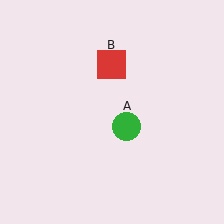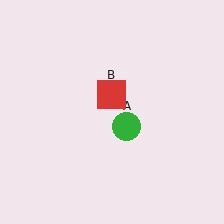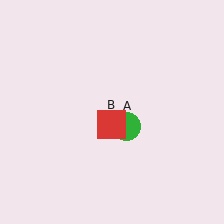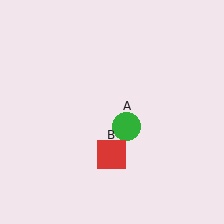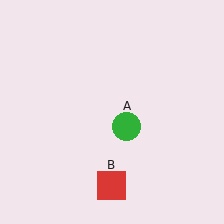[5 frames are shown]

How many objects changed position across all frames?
1 object changed position: red square (object B).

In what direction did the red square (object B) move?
The red square (object B) moved down.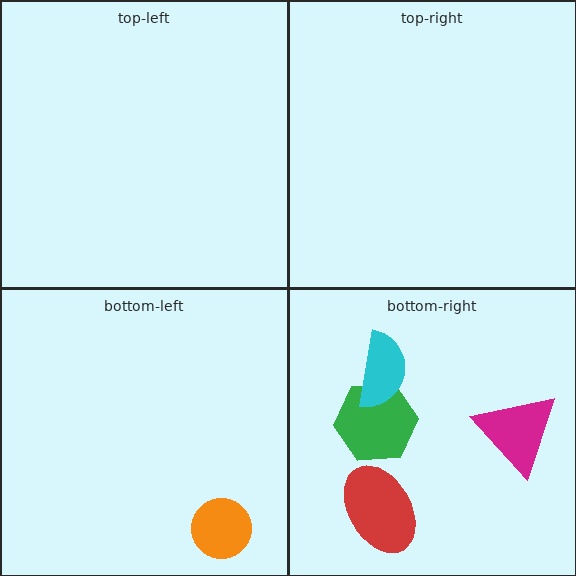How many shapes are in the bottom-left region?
1.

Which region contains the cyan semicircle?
The bottom-right region.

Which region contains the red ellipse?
The bottom-right region.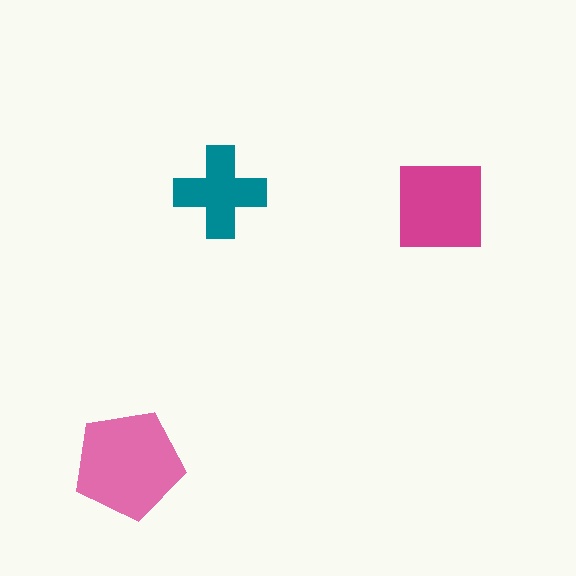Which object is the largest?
The pink pentagon.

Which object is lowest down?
The pink pentagon is bottommost.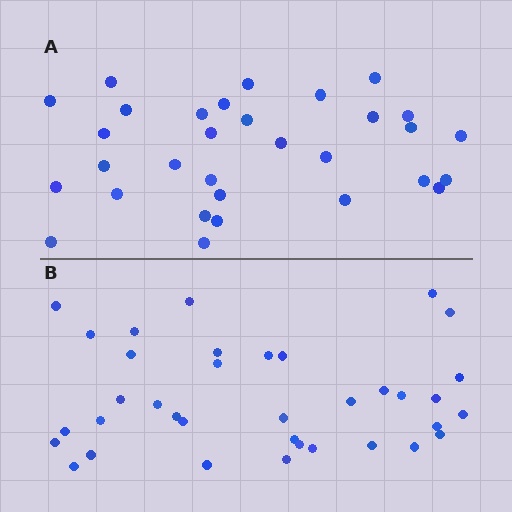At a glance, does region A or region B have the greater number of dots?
Region B (the bottom region) has more dots.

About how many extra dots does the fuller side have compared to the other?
Region B has about 5 more dots than region A.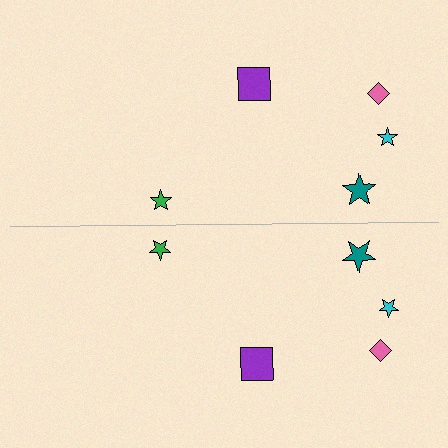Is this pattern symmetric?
Yes, this pattern has bilateral (reflection) symmetry.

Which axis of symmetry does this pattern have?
The pattern has a horizontal axis of symmetry running through the center of the image.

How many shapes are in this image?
There are 10 shapes in this image.